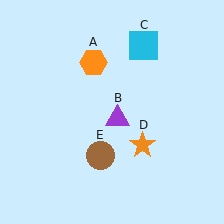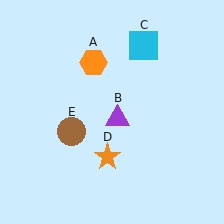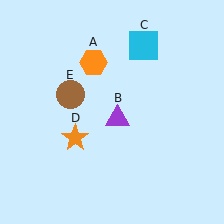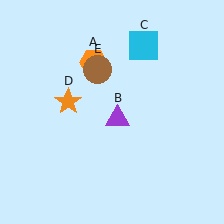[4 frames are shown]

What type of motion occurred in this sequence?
The orange star (object D), brown circle (object E) rotated clockwise around the center of the scene.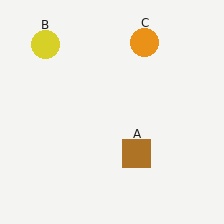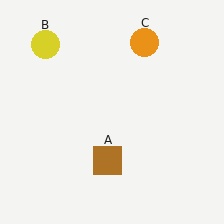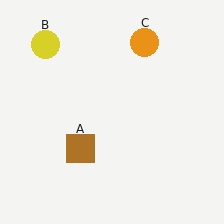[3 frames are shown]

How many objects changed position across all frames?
1 object changed position: brown square (object A).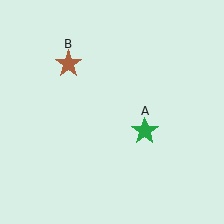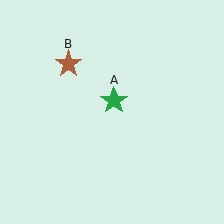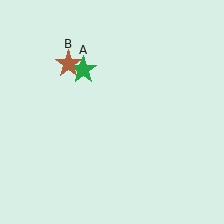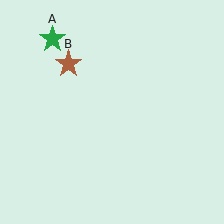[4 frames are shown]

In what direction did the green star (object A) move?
The green star (object A) moved up and to the left.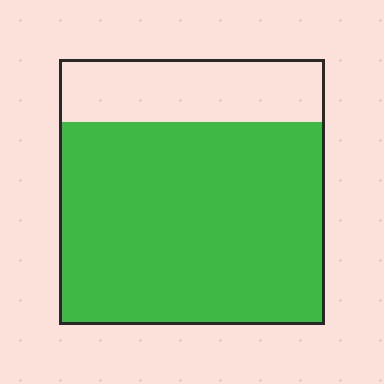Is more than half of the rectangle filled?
Yes.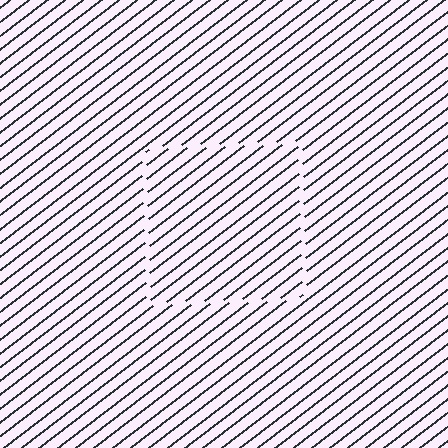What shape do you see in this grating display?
An illusory square. The interior of the shape contains the same grating, shifted by half a period — the contour is defined by the phase discontinuity where line-ends from the inner and outer gratings abut.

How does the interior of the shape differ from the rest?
The interior of the shape contains the same grating, shifted by half a period — the contour is defined by the phase discontinuity where line-ends from the inner and outer gratings abut.